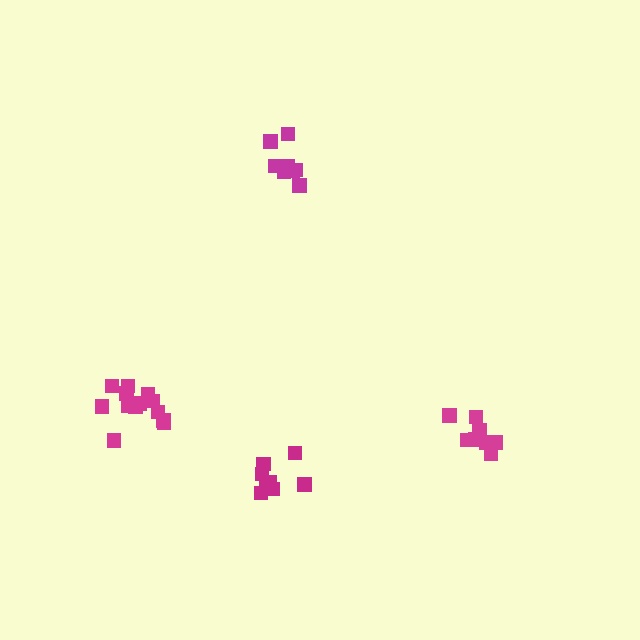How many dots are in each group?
Group 1: 13 dots, Group 2: 8 dots, Group 3: 8 dots, Group 4: 8 dots (37 total).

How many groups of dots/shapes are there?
There are 4 groups.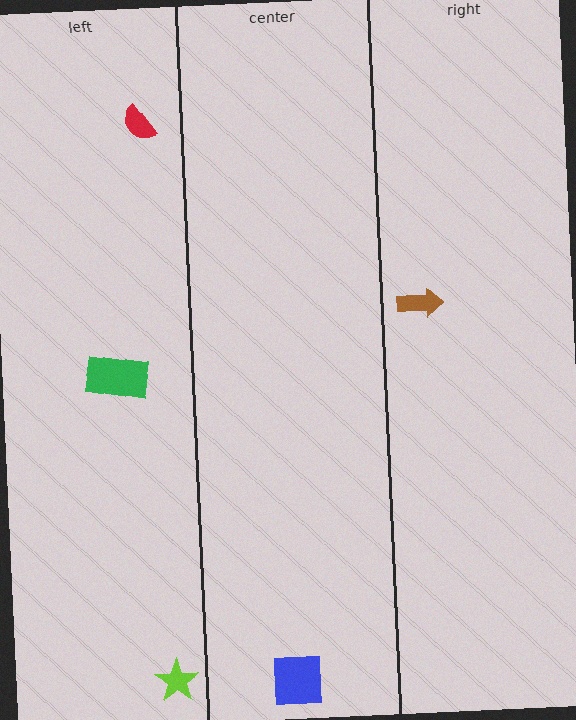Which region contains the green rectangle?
The left region.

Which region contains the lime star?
The left region.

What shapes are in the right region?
The brown arrow.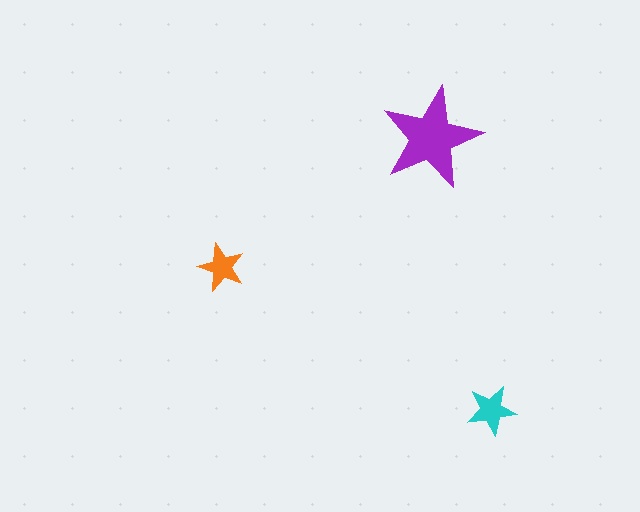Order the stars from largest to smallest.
the purple one, the cyan one, the orange one.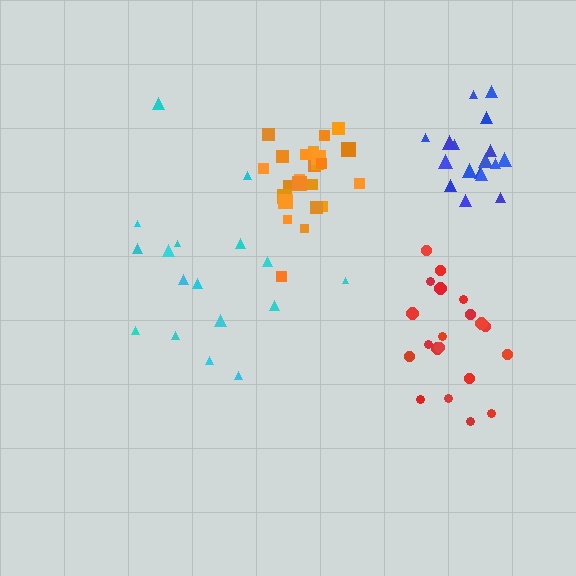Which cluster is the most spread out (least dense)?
Cyan.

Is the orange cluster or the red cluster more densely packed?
Orange.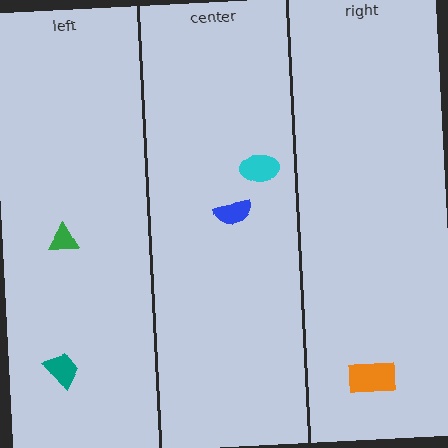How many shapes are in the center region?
2.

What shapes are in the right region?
The orange rectangle.